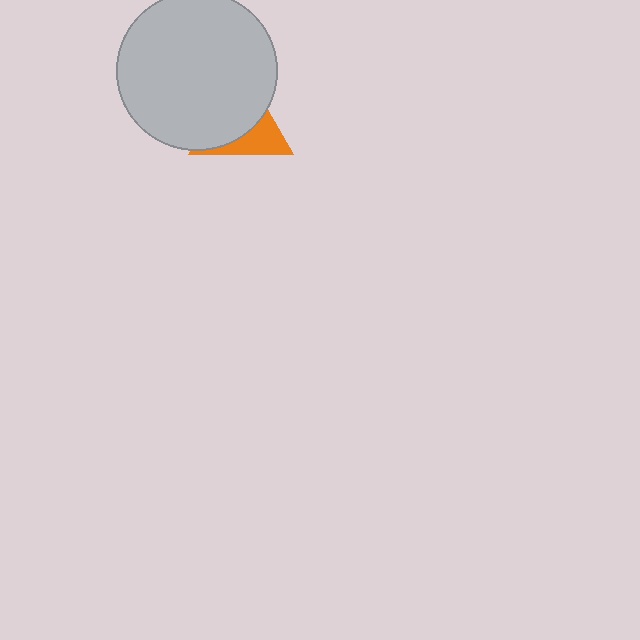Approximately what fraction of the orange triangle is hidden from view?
Roughly 63% of the orange triangle is hidden behind the light gray circle.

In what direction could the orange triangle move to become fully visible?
The orange triangle could move toward the lower-right. That would shift it out from behind the light gray circle entirely.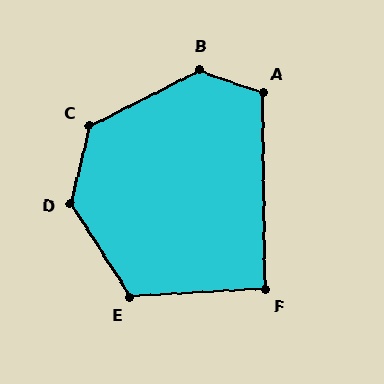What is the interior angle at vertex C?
Approximately 130 degrees (obtuse).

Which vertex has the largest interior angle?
D, at approximately 134 degrees.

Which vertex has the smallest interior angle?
F, at approximately 93 degrees.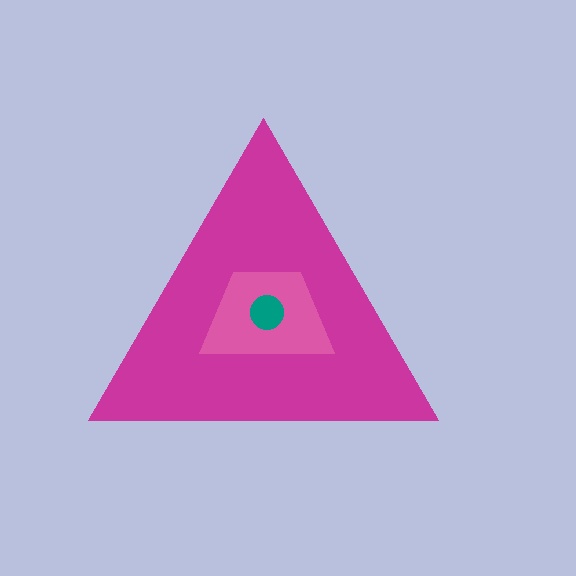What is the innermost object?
The teal circle.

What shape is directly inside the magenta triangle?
The pink trapezoid.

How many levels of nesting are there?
3.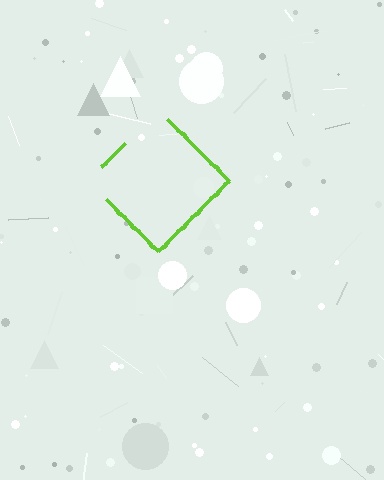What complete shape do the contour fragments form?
The contour fragments form a diamond.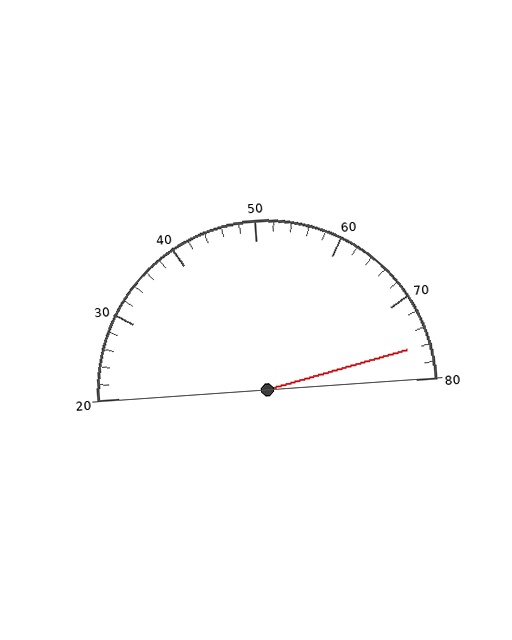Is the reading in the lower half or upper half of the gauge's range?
The reading is in the upper half of the range (20 to 80).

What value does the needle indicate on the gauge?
The needle indicates approximately 76.